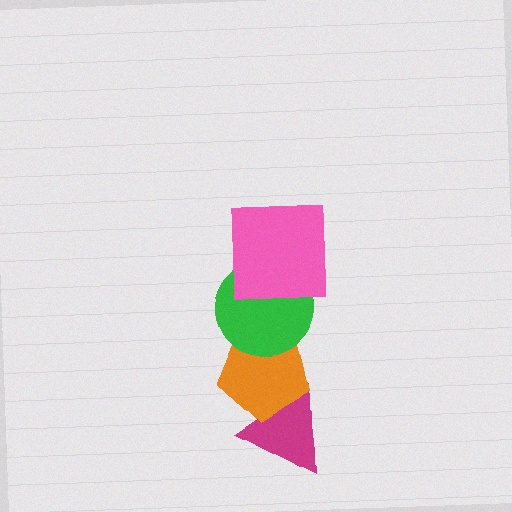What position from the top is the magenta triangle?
The magenta triangle is 4th from the top.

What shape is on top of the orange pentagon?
The green circle is on top of the orange pentagon.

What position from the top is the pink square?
The pink square is 1st from the top.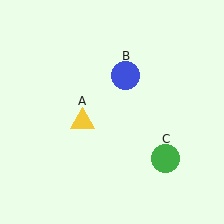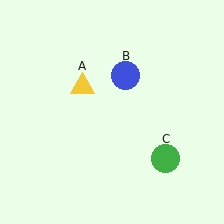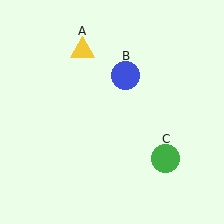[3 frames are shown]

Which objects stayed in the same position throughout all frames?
Blue circle (object B) and green circle (object C) remained stationary.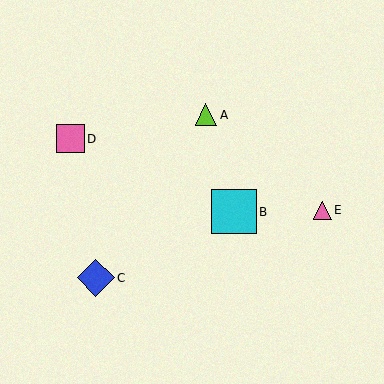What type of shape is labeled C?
Shape C is a blue diamond.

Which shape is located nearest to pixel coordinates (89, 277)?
The blue diamond (labeled C) at (96, 278) is nearest to that location.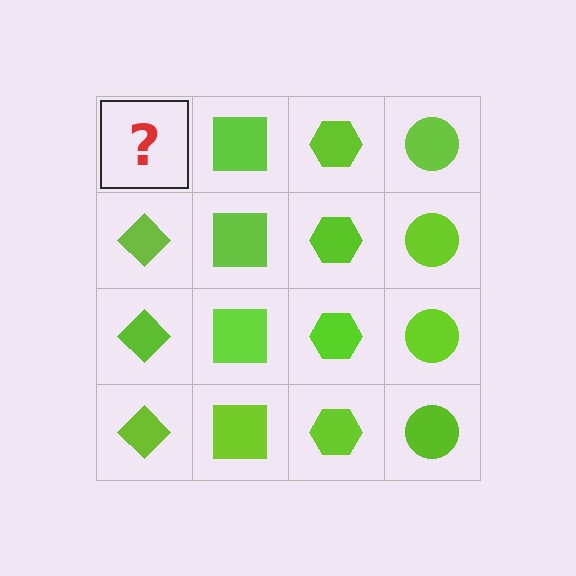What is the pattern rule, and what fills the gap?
The rule is that each column has a consistent shape. The gap should be filled with a lime diamond.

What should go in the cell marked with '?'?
The missing cell should contain a lime diamond.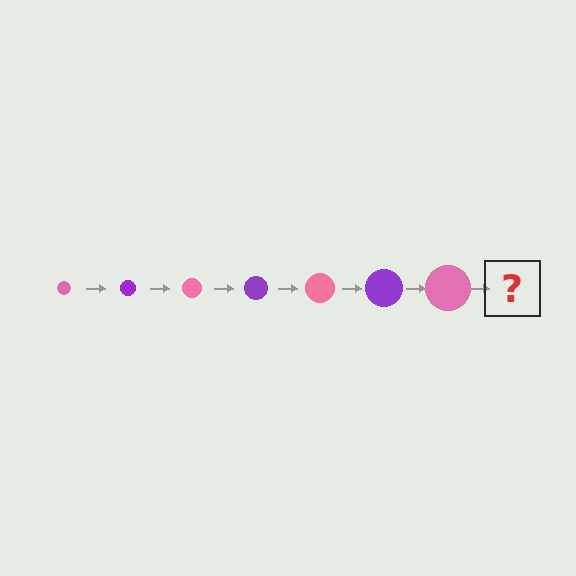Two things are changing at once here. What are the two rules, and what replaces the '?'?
The two rules are that the circle grows larger each step and the color cycles through pink and purple. The '?' should be a purple circle, larger than the previous one.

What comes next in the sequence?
The next element should be a purple circle, larger than the previous one.